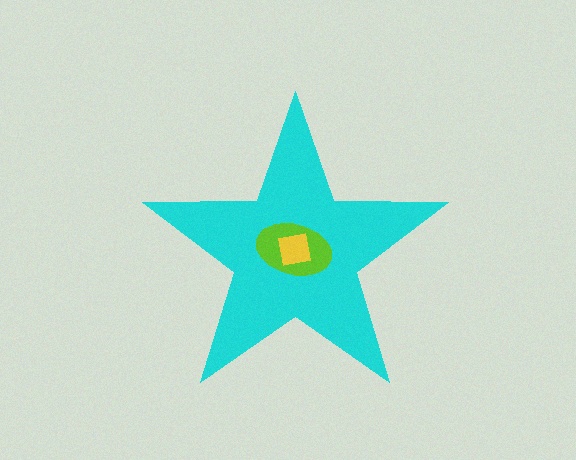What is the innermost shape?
The yellow square.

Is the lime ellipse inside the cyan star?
Yes.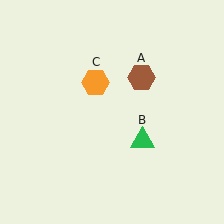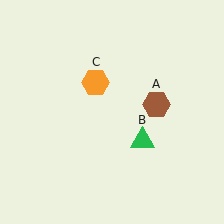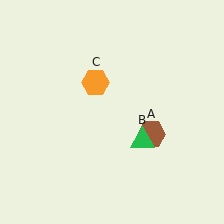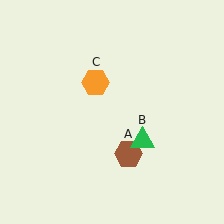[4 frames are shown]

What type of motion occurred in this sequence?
The brown hexagon (object A) rotated clockwise around the center of the scene.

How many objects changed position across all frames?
1 object changed position: brown hexagon (object A).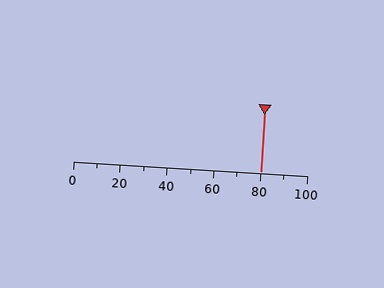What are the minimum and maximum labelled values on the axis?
The axis runs from 0 to 100.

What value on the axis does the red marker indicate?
The marker indicates approximately 80.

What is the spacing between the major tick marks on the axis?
The major ticks are spaced 20 apart.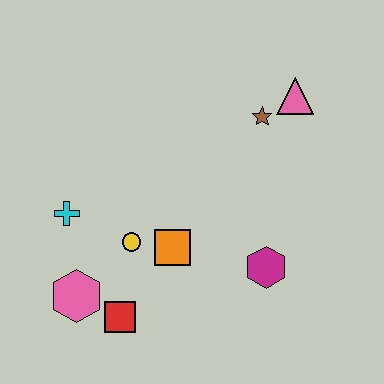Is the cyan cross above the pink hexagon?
Yes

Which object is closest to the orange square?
The yellow circle is closest to the orange square.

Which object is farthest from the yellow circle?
The pink triangle is farthest from the yellow circle.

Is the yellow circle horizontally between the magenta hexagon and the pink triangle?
No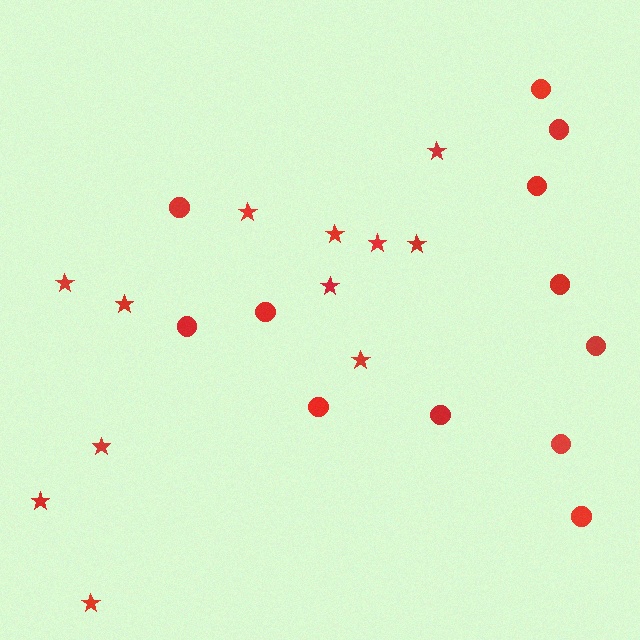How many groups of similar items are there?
There are 2 groups: one group of circles (12) and one group of stars (12).